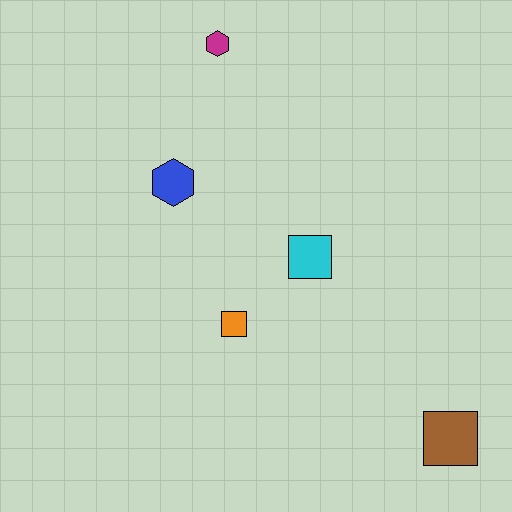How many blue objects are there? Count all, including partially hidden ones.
There is 1 blue object.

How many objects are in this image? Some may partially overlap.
There are 5 objects.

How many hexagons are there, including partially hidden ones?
There are 2 hexagons.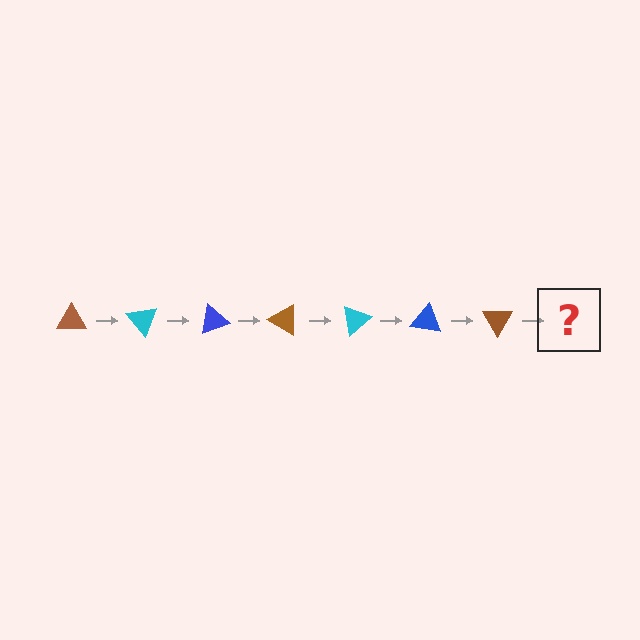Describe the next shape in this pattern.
It should be a cyan triangle, rotated 350 degrees from the start.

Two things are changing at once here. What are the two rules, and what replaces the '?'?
The two rules are that it rotates 50 degrees each step and the color cycles through brown, cyan, and blue. The '?' should be a cyan triangle, rotated 350 degrees from the start.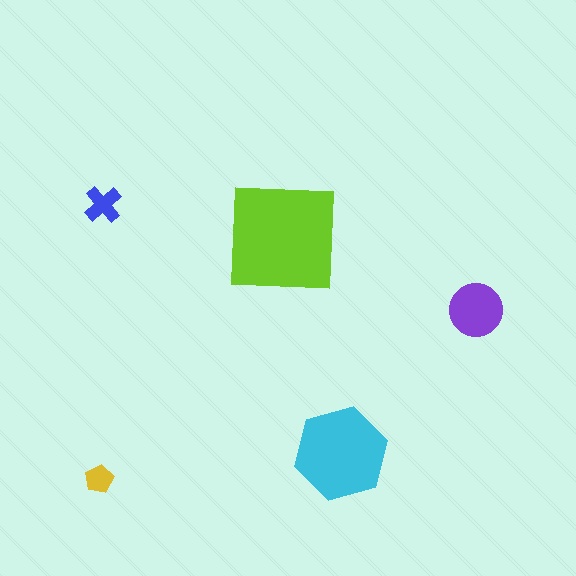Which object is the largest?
The lime square.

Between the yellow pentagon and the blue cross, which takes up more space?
The blue cross.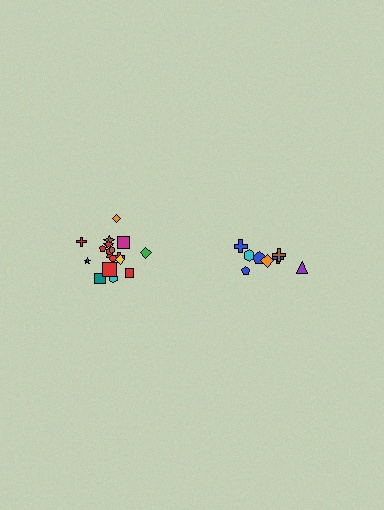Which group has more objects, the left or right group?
The left group.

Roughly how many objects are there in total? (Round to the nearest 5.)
Roughly 25 objects in total.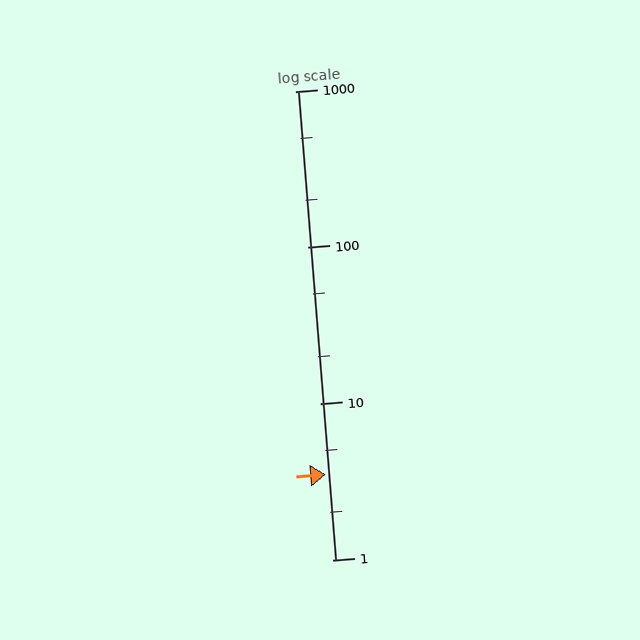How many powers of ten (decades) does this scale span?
The scale spans 3 decades, from 1 to 1000.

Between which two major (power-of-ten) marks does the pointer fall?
The pointer is between 1 and 10.